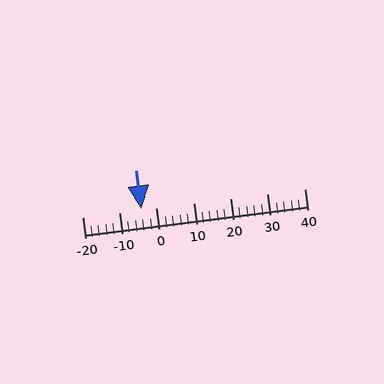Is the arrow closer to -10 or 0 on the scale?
The arrow is closer to 0.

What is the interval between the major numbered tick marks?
The major tick marks are spaced 10 units apart.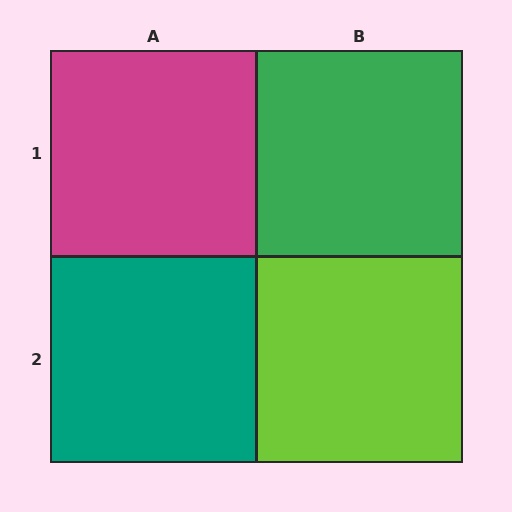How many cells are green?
1 cell is green.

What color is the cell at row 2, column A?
Teal.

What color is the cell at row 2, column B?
Lime.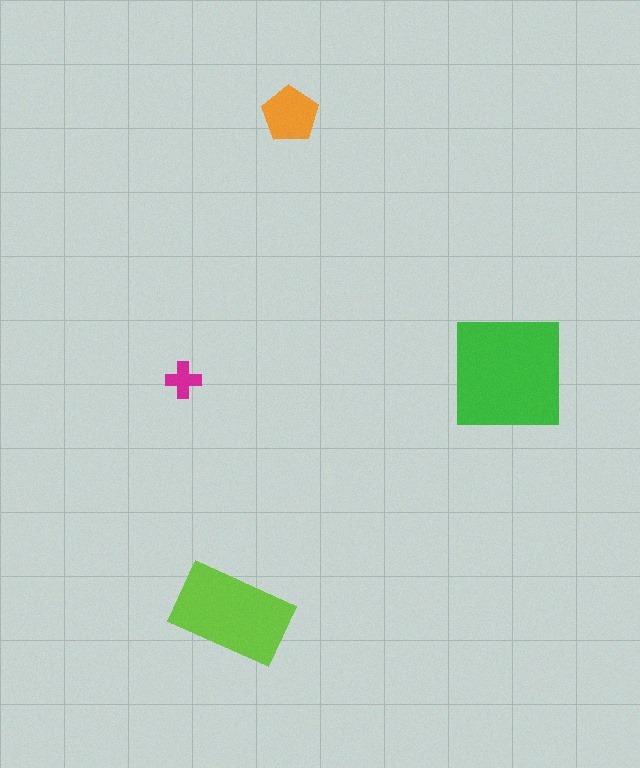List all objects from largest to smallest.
The green square, the lime rectangle, the orange pentagon, the magenta cross.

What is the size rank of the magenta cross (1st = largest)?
4th.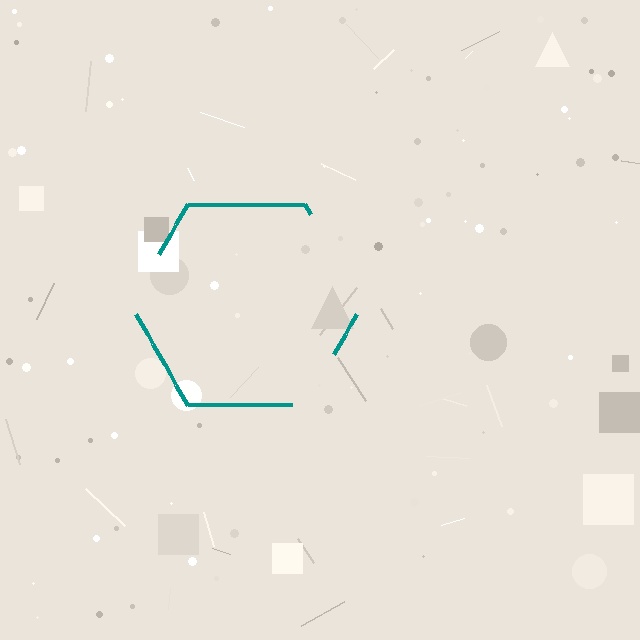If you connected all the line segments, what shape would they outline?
They would outline a hexagon.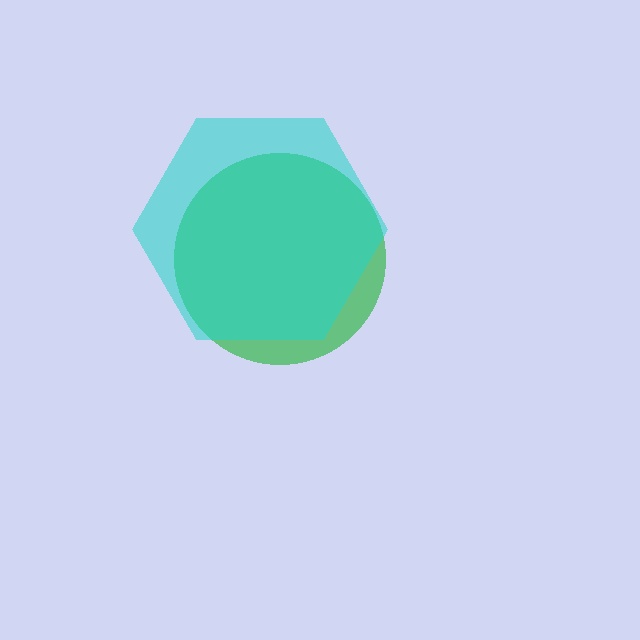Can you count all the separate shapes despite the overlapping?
Yes, there are 2 separate shapes.